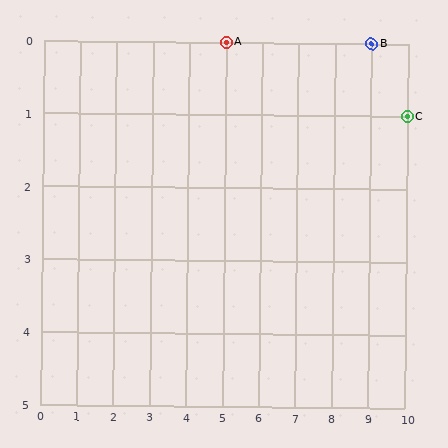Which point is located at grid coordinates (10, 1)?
Point C is at (10, 1).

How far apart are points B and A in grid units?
Points B and A are 4 columns apart.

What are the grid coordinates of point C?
Point C is at grid coordinates (10, 1).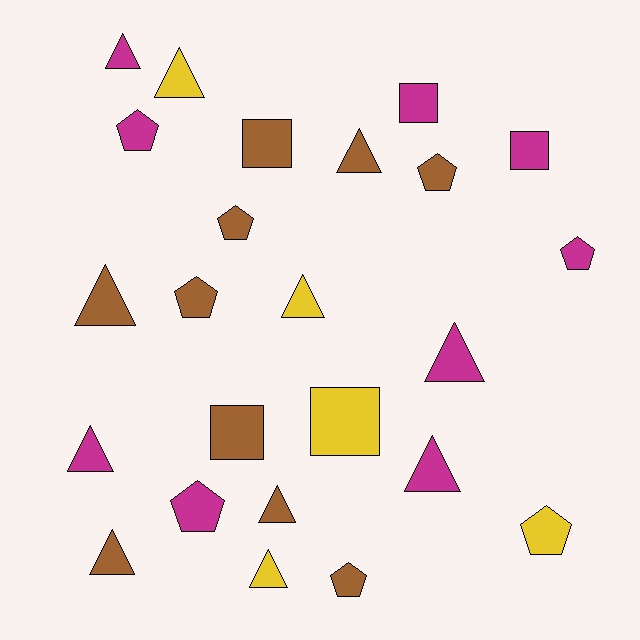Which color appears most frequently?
Brown, with 10 objects.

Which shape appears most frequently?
Triangle, with 11 objects.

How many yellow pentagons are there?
There is 1 yellow pentagon.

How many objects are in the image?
There are 24 objects.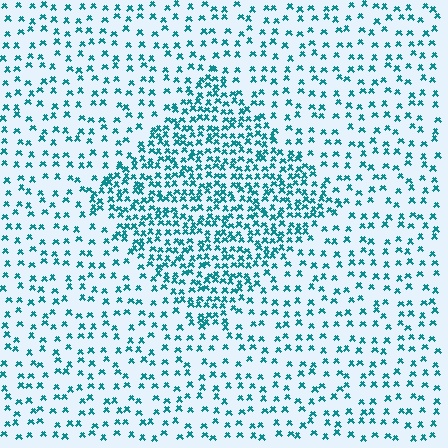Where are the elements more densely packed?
The elements are more densely packed inside the diamond boundary.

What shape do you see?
I see a diamond.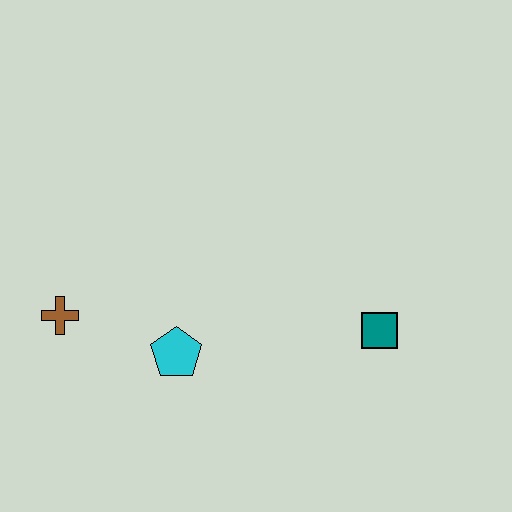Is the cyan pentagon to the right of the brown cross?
Yes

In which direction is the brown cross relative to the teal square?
The brown cross is to the left of the teal square.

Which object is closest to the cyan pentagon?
The brown cross is closest to the cyan pentagon.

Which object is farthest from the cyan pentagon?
The teal square is farthest from the cyan pentagon.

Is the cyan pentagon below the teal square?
Yes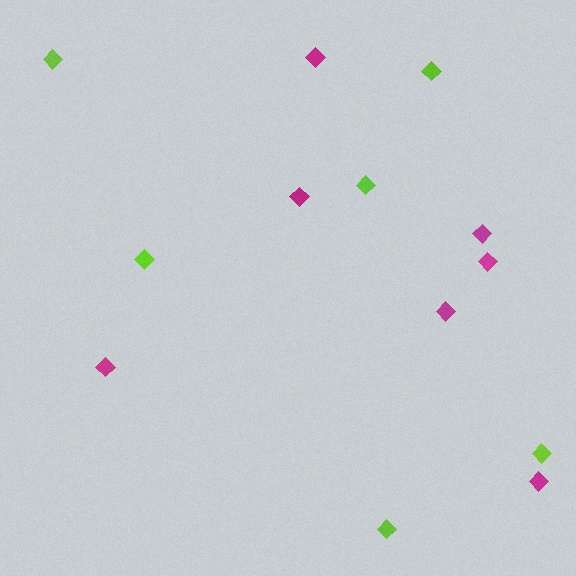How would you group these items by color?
There are 2 groups: one group of magenta diamonds (7) and one group of lime diamonds (6).